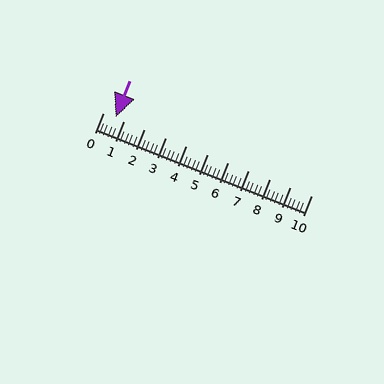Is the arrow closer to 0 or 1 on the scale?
The arrow is closer to 1.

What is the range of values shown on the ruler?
The ruler shows values from 0 to 10.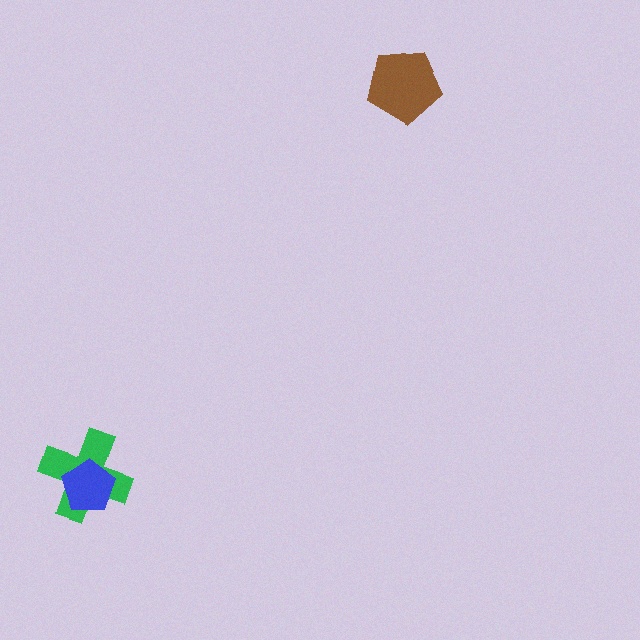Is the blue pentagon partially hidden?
No, no other shape covers it.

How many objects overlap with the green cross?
1 object overlaps with the green cross.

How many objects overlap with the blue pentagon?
1 object overlaps with the blue pentagon.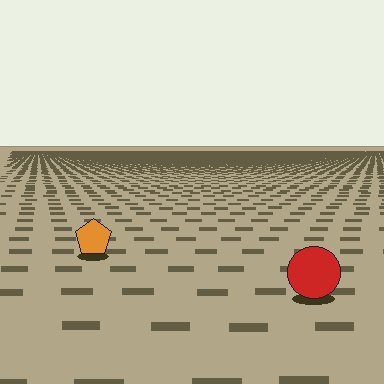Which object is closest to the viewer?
The red circle is closest. The texture marks near it are larger and more spread out.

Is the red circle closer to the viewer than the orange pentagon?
Yes. The red circle is closer — you can tell from the texture gradient: the ground texture is coarser near it.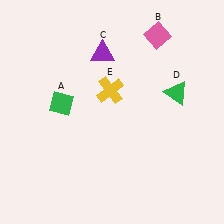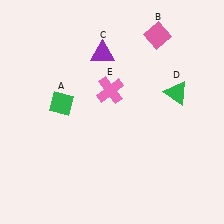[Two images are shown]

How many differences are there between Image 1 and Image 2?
There is 1 difference between the two images.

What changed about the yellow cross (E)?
In Image 1, E is yellow. In Image 2, it changed to pink.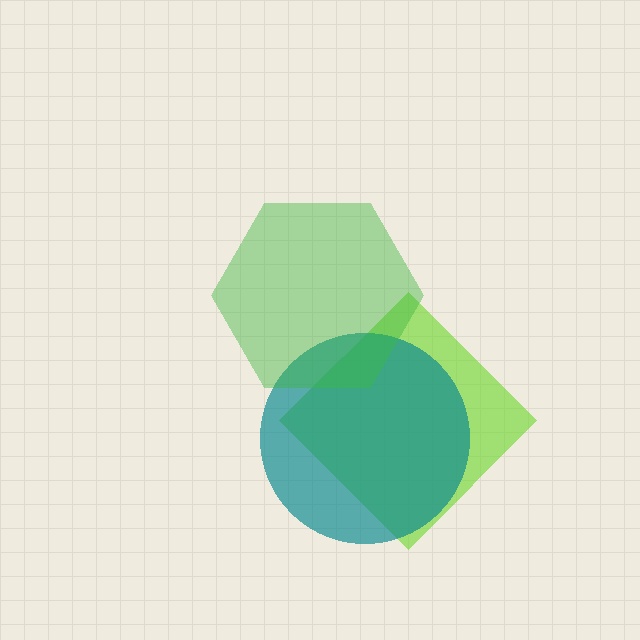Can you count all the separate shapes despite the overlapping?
Yes, there are 3 separate shapes.